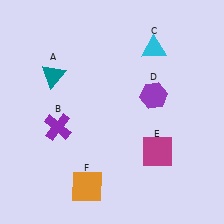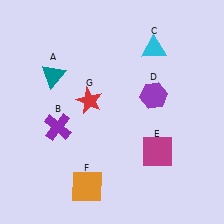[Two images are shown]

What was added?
A red star (G) was added in Image 2.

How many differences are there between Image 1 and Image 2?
There is 1 difference between the two images.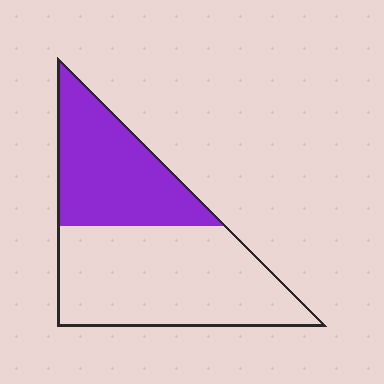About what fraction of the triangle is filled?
About two fifths (2/5).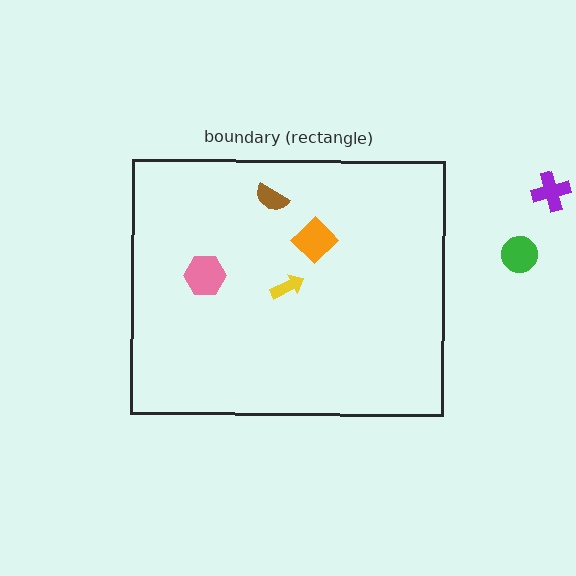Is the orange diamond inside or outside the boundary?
Inside.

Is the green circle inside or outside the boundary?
Outside.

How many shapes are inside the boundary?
4 inside, 2 outside.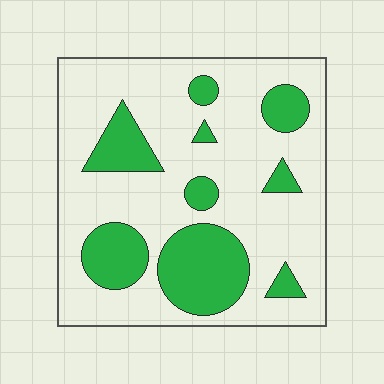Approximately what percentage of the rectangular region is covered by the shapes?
Approximately 25%.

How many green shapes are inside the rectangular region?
9.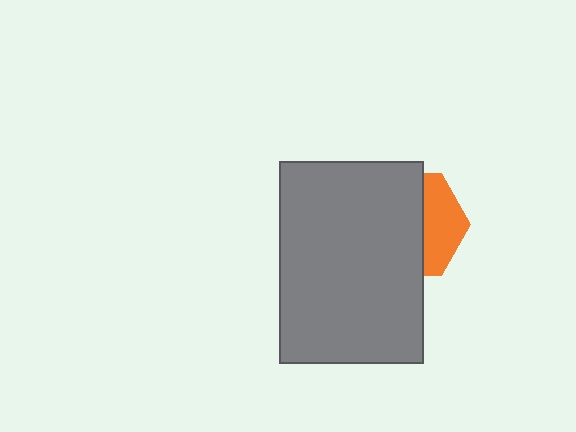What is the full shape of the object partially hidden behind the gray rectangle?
The partially hidden object is an orange hexagon.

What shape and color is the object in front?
The object in front is a gray rectangle.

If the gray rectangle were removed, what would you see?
You would see the complete orange hexagon.